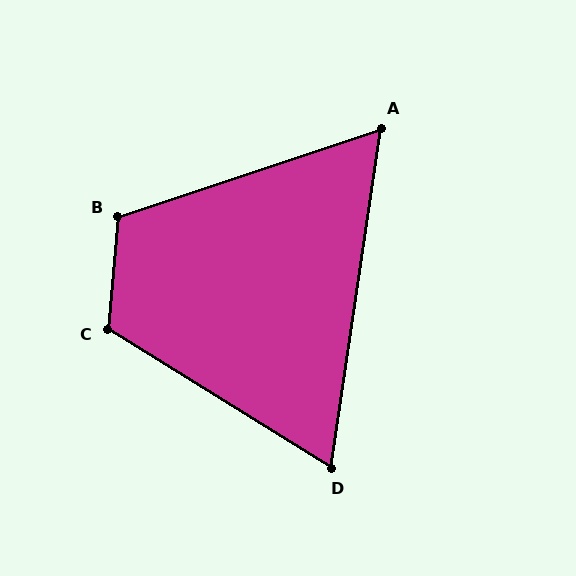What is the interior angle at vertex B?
Approximately 113 degrees (obtuse).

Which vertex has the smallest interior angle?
A, at approximately 63 degrees.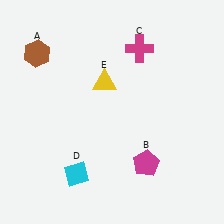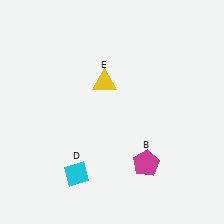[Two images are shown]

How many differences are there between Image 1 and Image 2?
There are 2 differences between the two images.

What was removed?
The brown hexagon (A), the magenta cross (C) were removed in Image 2.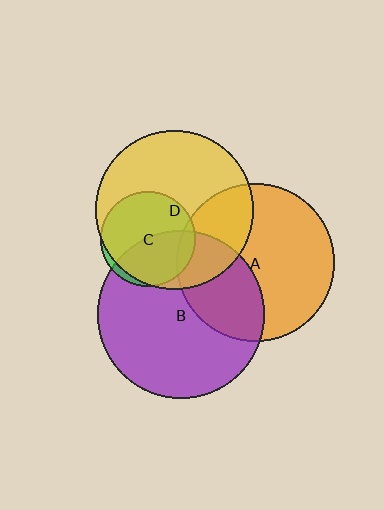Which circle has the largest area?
Circle B (purple).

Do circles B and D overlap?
Yes.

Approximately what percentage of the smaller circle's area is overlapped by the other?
Approximately 25%.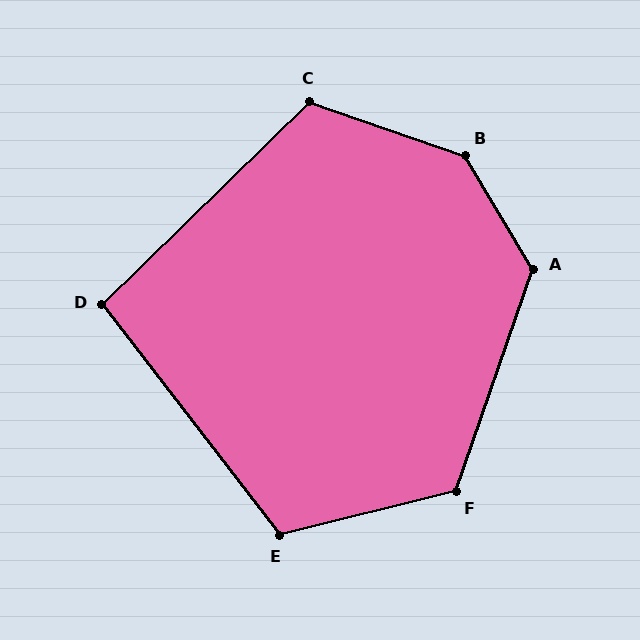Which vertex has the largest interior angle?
B, at approximately 140 degrees.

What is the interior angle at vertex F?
Approximately 123 degrees (obtuse).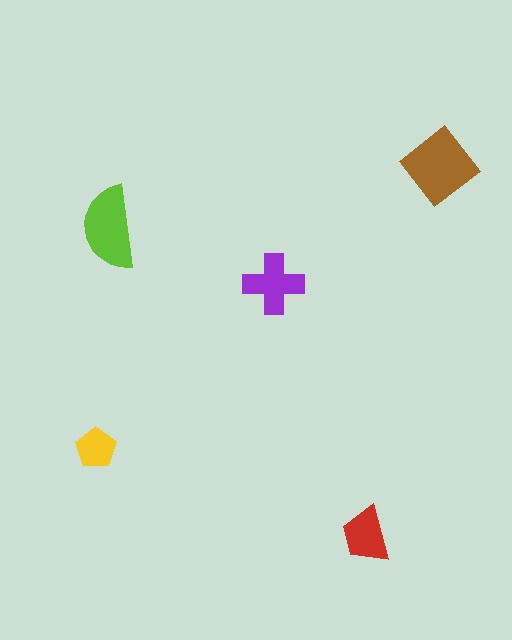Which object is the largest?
The brown diamond.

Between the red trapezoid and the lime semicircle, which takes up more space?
The lime semicircle.